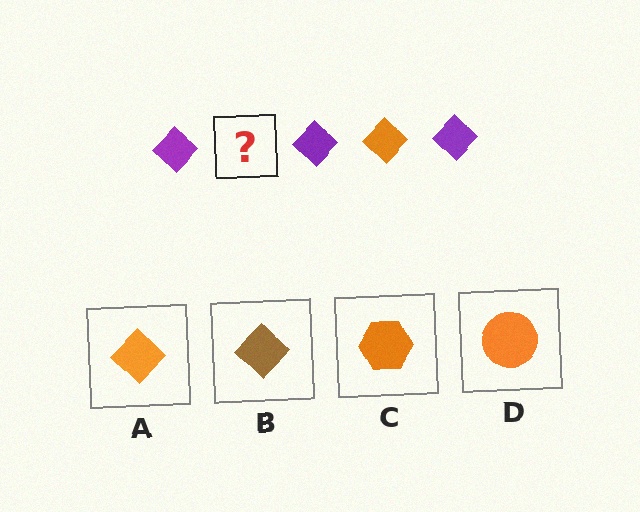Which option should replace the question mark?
Option A.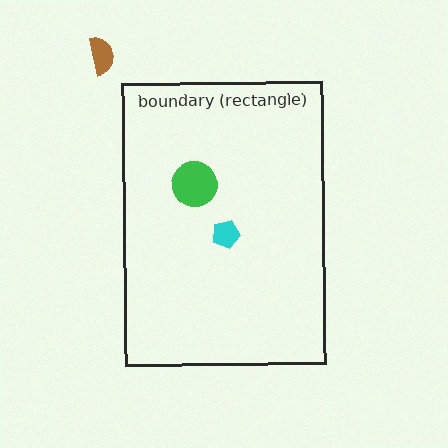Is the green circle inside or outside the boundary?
Inside.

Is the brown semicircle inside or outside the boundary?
Outside.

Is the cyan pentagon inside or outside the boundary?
Inside.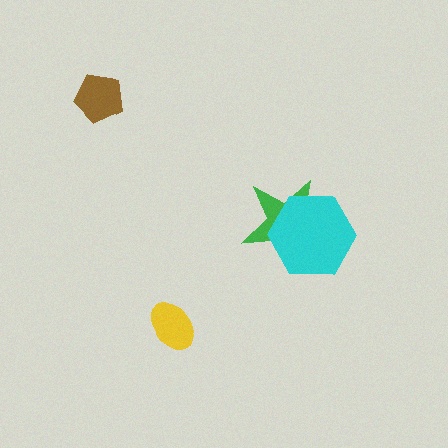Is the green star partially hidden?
Yes, it is partially covered by another shape.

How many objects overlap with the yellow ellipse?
0 objects overlap with the yellow ellipse.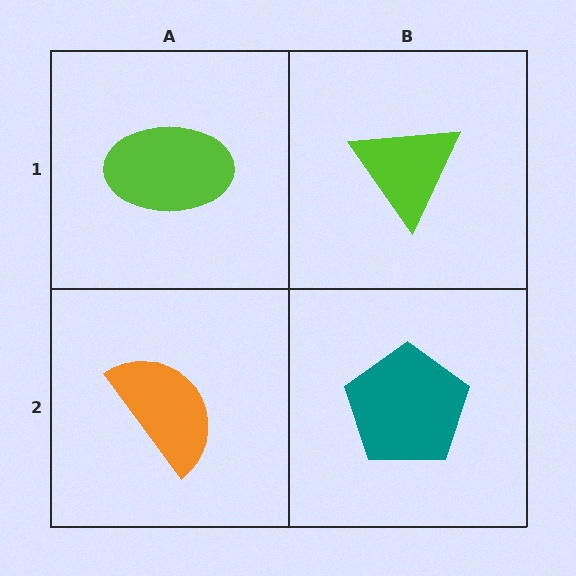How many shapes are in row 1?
2 shapes.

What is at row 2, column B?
A teal pentagon.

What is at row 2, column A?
An orange semicircle.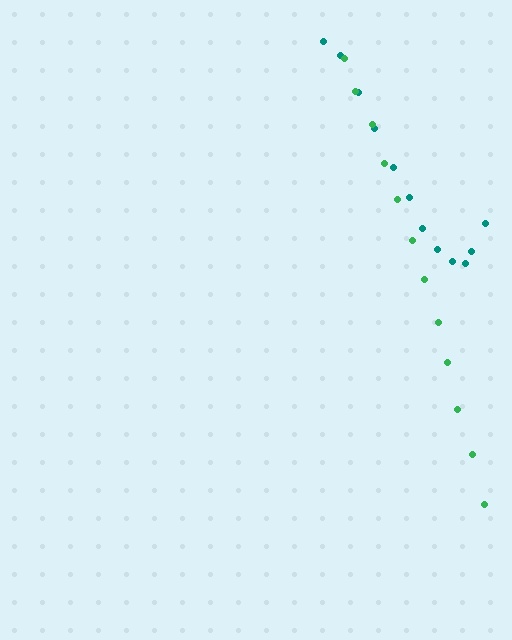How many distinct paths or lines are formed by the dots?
There are 2 distinct paths.